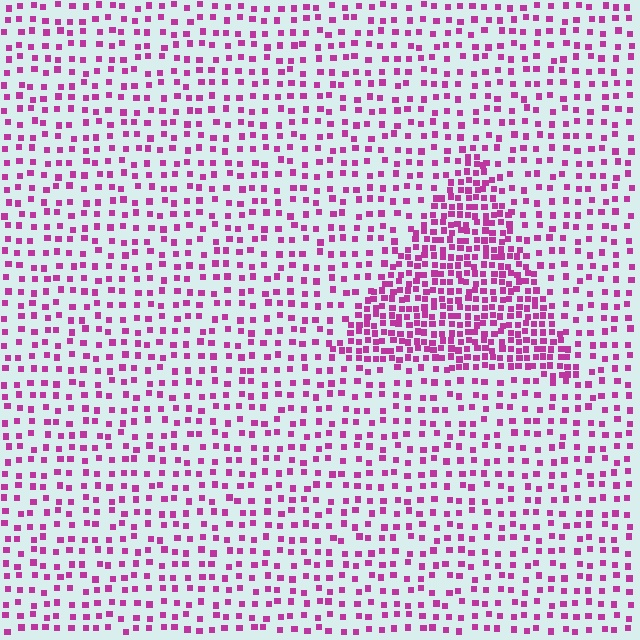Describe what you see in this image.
The image contains small magenta elements arranged at two different densities. A triangle-shaped region is visible where the elements are more densely packed than the surrounding area.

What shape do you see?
I see a triangle.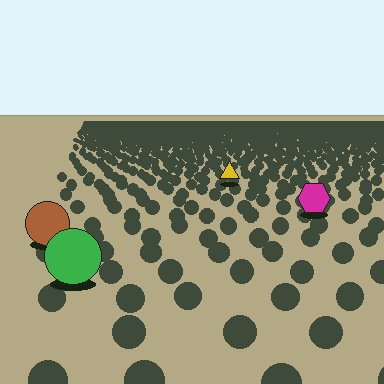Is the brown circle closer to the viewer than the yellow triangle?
Yes. The brown circle is closer — you can tell from the texture gradient: the ground texture is coarser near it.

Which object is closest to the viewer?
The green circle is closest. The texture marks near it are larger and more spread out.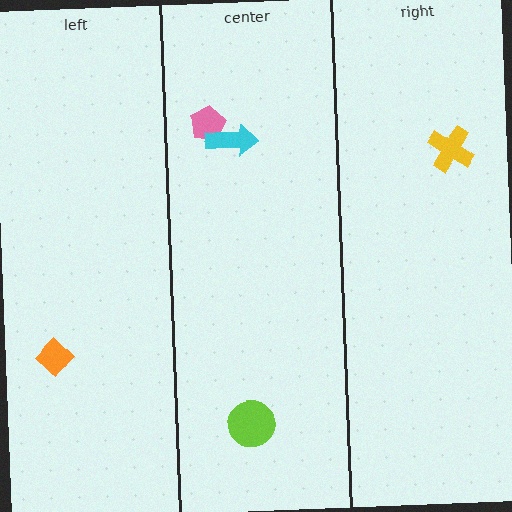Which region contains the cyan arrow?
The center region.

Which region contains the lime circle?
The center region.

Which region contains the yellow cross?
The right region.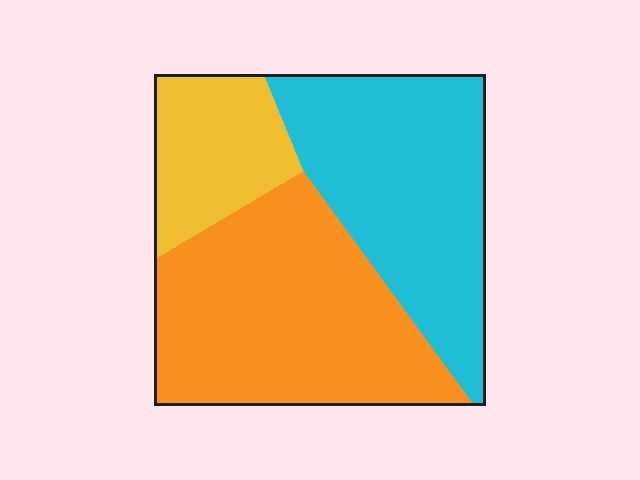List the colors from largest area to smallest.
From largest to smallest: orange, cyan, yellow.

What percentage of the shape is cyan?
Cyan takes up about three eighths (3/8) of the shape.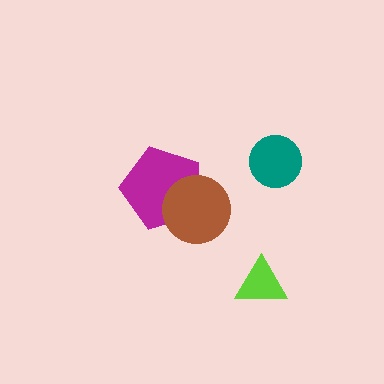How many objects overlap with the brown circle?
1 object overlaps with the brown circle.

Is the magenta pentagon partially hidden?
Yes, it is partially covered by another shape.